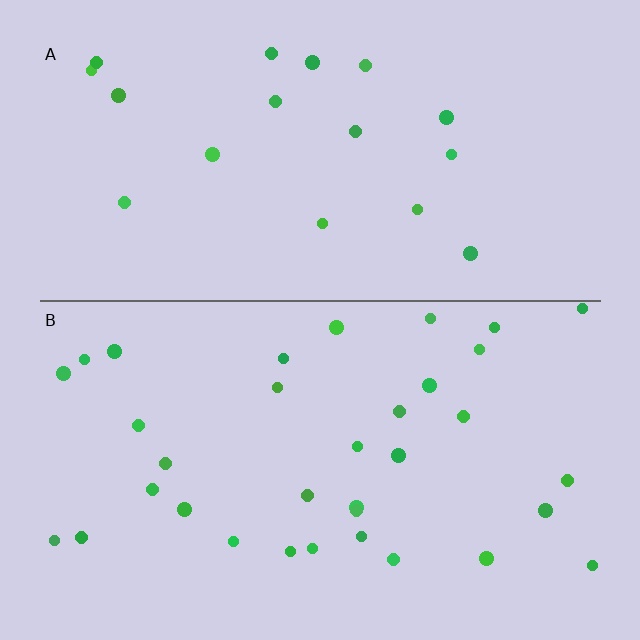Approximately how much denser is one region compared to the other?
Approximately 1.9× — region B over region A.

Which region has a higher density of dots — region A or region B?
B (the bottom).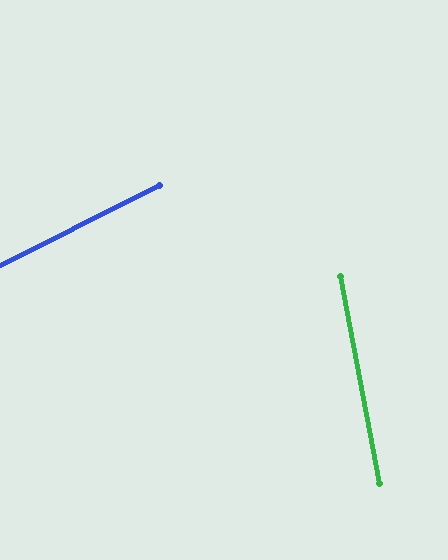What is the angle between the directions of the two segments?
Approximately 74 degrees.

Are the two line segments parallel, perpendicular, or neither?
Neither parallel nor perpendicular — they differ by about 74°.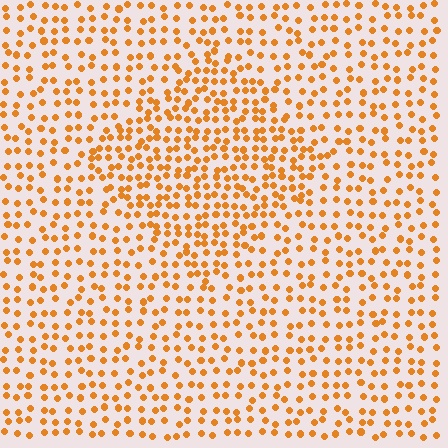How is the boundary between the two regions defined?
The boundary is defined by a change in element density (approximately 1.6x ratio). All elements are the same color, size, and shape.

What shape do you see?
I see a diamond.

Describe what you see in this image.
The image contains small orange elements arranged at two different densities. A diamond-shaped region is visible where the elements are more densely packed than the surrounding area.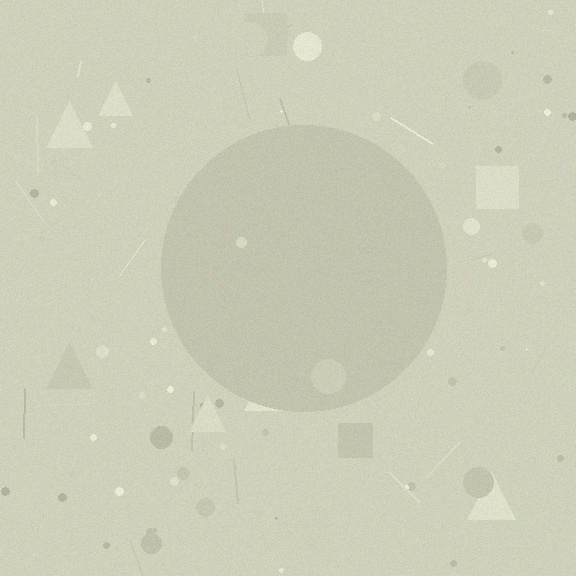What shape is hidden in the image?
A circle is hidden in the image.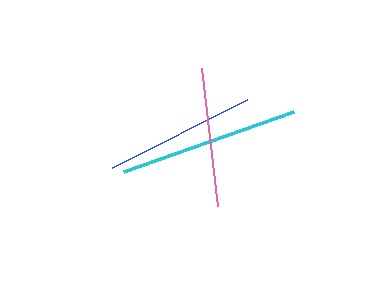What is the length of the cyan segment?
The cyan segment is approximately 181 pixels long.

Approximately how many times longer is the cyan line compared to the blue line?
The cyan line is approximately 1.2 times the length of the blue line.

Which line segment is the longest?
The cyan line is the longest at approximately 181 pixels.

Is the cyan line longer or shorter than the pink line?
The cyan line is longer than the pink line.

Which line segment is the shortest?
The pink line is the shortest at approximately 139 pixels.